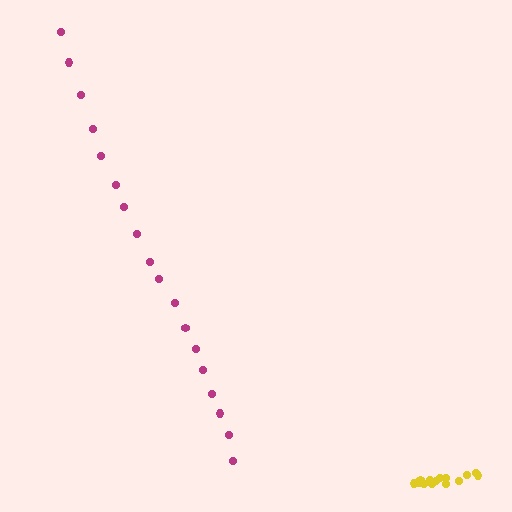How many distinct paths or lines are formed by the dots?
There are 2 distinct paths.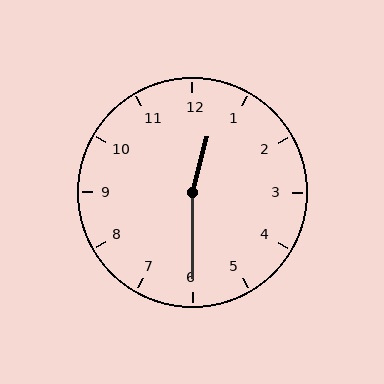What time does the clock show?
12:30.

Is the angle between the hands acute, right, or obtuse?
It is obtuse.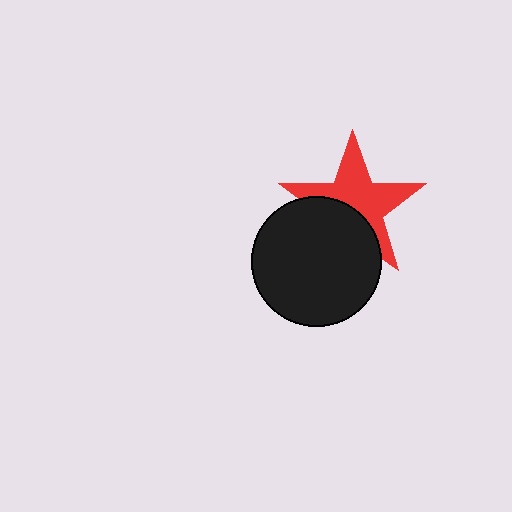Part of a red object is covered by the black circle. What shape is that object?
It is a star.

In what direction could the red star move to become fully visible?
The red star could move up. That would shift it out from behind the black circle entirely.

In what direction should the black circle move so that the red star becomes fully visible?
The black circle should move down. That is the shortest direction to clear the overlap and leave the red star fully visible.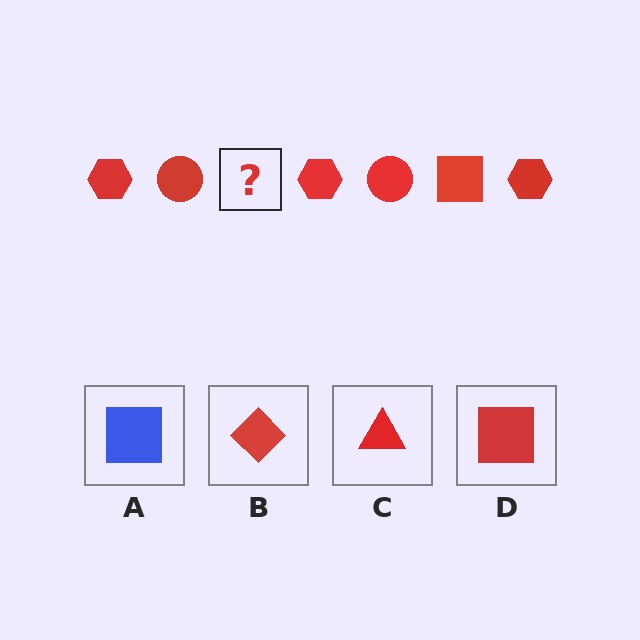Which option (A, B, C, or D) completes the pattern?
D.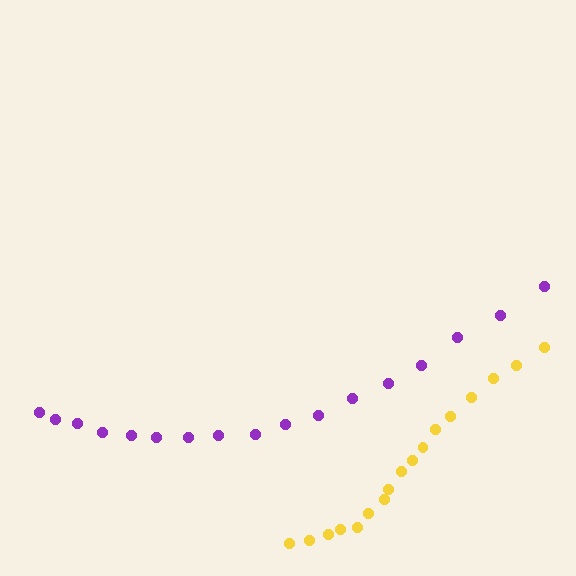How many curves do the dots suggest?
There are 2 distinct paths.